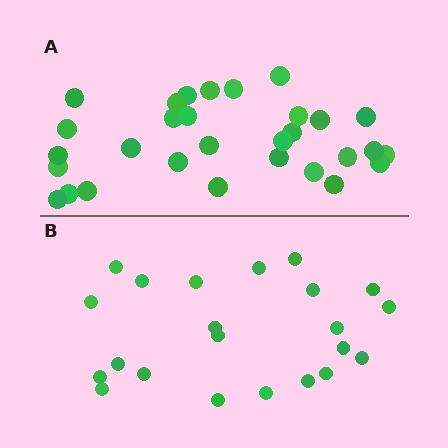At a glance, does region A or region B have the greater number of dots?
Region A (the top region) has more dots.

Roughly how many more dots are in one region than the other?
Region A has roughly 8 or so more dots than region B.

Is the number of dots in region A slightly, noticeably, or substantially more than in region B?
Region A has noticeably more, but not dramatically so. The ratio is roughly 1.4 to 1.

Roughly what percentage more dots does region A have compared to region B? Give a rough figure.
About 35% more.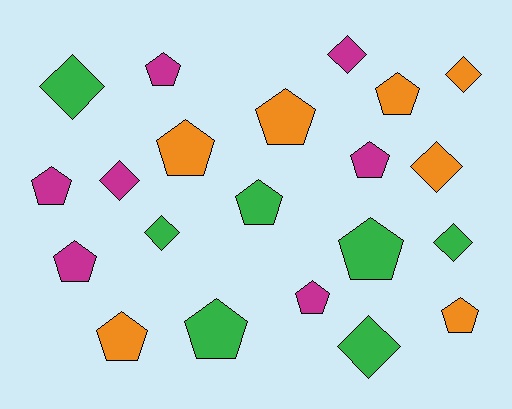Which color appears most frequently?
Magenta, with 7 objects.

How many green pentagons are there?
There are 3 green pentagons.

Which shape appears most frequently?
Pentagon, with 13 objects.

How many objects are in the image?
There are 21 objects.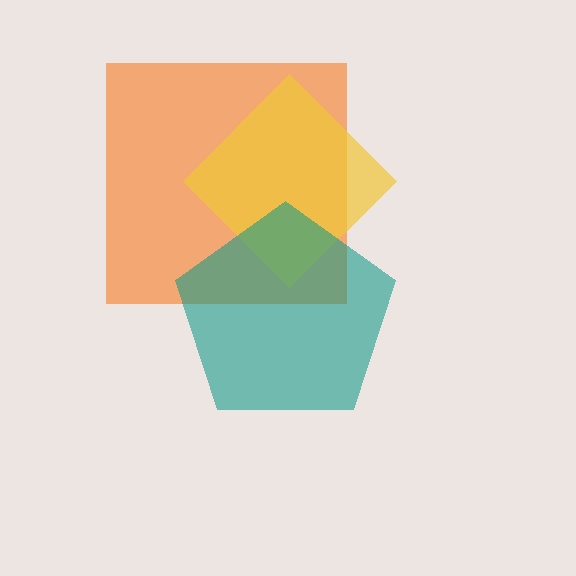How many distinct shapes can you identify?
There are 3 distinct shapes: an orange square, a yellow diamond, a teal pentagon.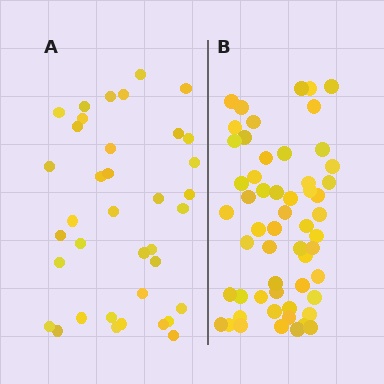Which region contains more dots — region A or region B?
Region B (the right region) has more dots.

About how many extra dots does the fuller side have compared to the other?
Region B has approximately 20 more dots than region A.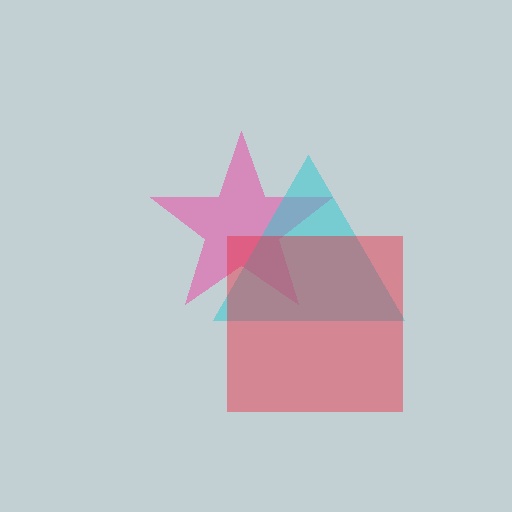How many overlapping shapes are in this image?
There are 3 overlapping shapes in the image.